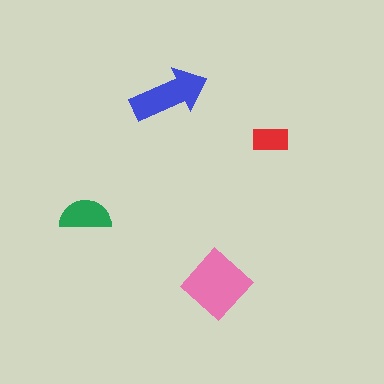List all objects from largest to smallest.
The pink diamond, the blue arrow, the green semicircle, the red rectangle.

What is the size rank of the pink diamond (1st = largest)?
1st.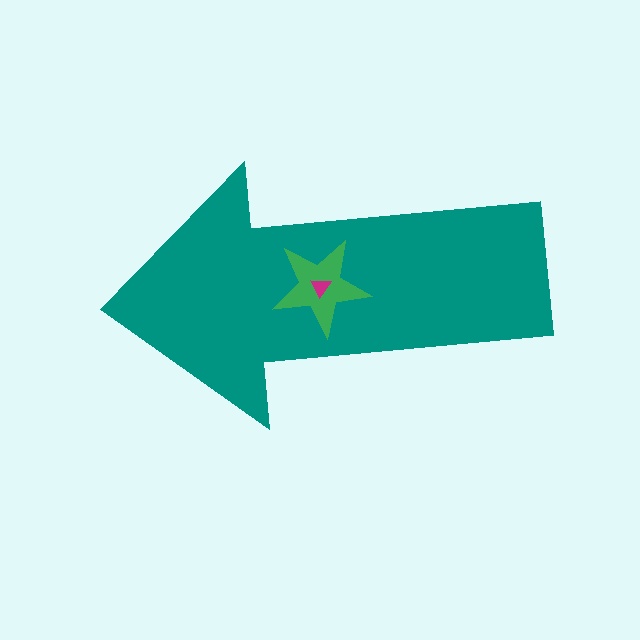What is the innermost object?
The magenta triangle.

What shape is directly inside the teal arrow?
The green star.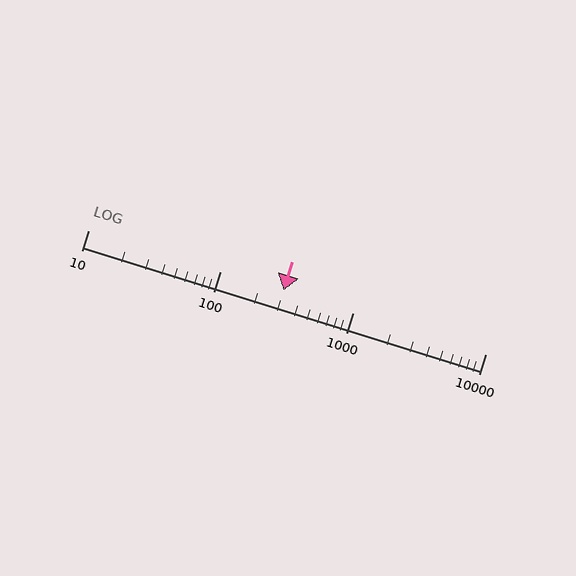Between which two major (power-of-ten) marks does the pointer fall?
The pointer is between 100 and 1000.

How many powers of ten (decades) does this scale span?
The scale spans 3 decades, from 10 to 10000.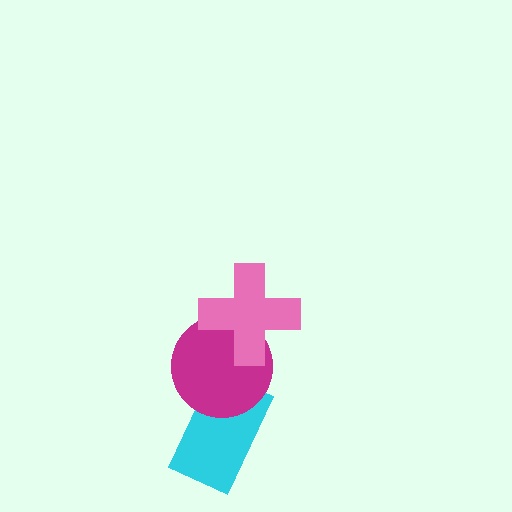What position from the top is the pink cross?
The pink cross is 1st from the top.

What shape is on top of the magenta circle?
The pink cross is on top of the magenta circle.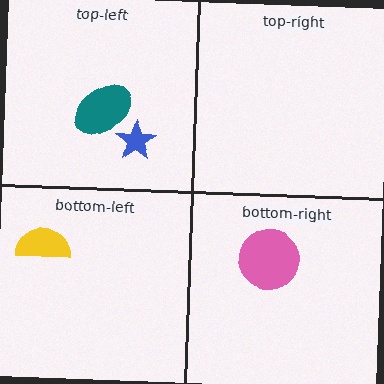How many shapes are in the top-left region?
2.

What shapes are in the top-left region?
The teal ellipse, the blue star.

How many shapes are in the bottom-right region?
1.